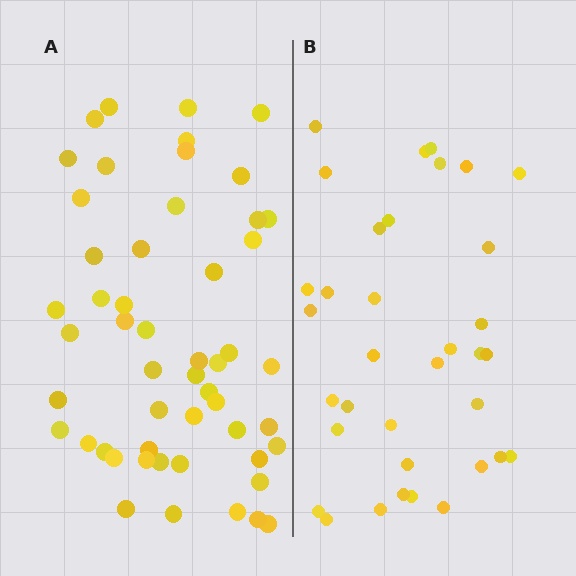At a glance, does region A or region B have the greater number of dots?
Region A (the left region) has more dots.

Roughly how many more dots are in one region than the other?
Region A has approximately 15 more dots than region B.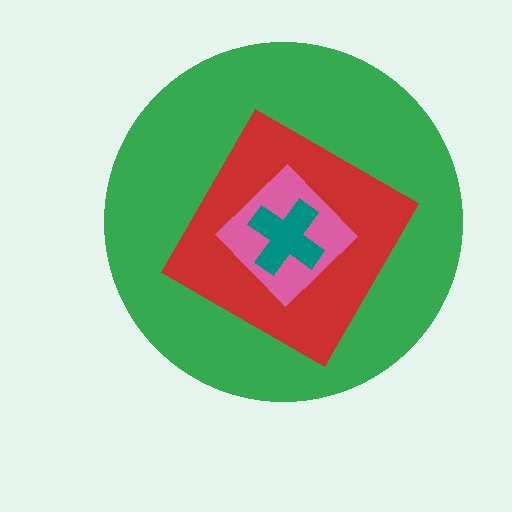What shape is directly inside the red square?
The pink diamond.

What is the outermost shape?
The green circle.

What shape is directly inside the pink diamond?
The teal cross.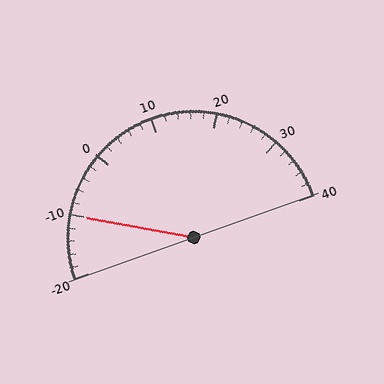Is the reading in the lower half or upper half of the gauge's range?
The reading is in the lower half of the range (-20 to 40).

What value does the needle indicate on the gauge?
The needle indicates approximately -10.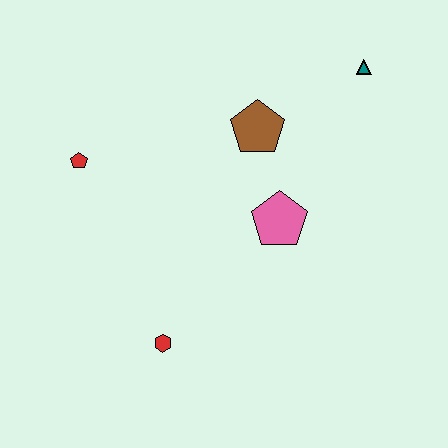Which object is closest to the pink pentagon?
The brown pentagon is closest to the pink pentagon.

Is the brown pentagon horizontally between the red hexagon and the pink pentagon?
Yes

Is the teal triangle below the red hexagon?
No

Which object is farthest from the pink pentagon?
The red pentagon is farthest from the pink pentagon.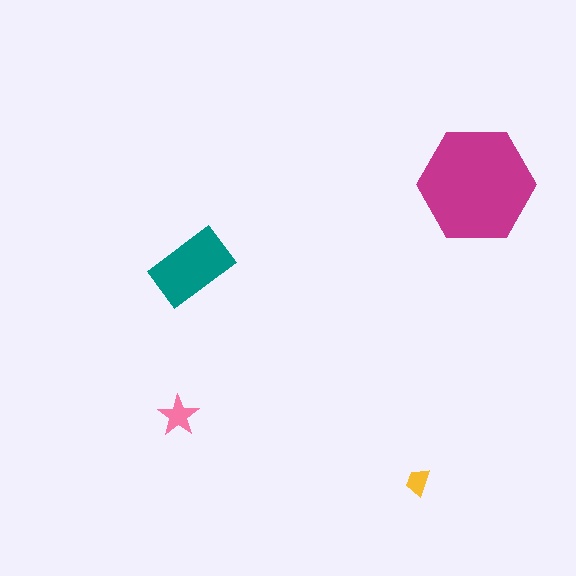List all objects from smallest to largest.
The yellow trapezoid, the pink star, the teal rectangle, the magenta hexagon.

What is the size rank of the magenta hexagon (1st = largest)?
1st.